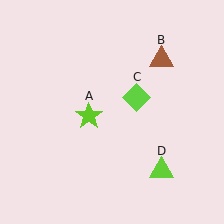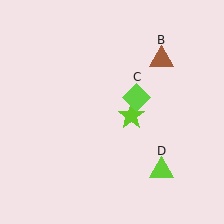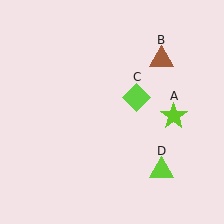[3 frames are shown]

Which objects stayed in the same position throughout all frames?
Brown triangle (object B) and lime diamond (object C) and lime triangle (object D) remained stationary.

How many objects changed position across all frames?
1 object changed position: lime star (object A).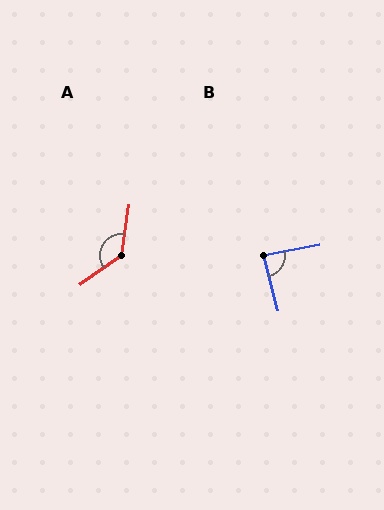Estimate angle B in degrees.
Approximately 86 degrees.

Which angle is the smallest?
B, at approximately 86 degrees.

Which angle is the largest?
A, at approximately 134 degrees.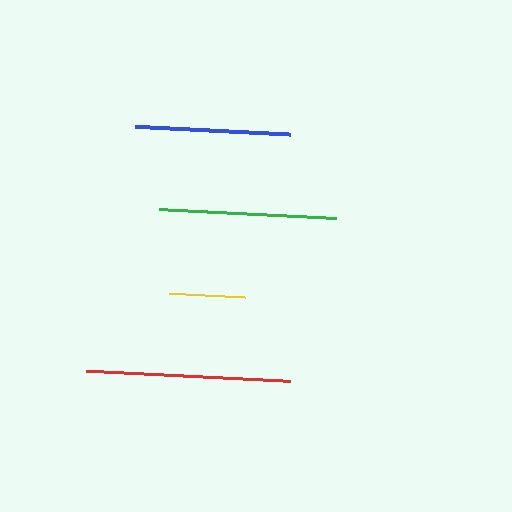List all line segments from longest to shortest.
From longest to shortest: red, green, blue, yellow.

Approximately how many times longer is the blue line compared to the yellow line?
The blue line is approximately 2.1 times the length of the yellow line.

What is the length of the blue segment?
The blue segment is approximately 155 pixels long.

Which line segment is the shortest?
The yellow line is the shortest at approximately 75 pixels.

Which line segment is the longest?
The red line is the longest at approximately 204 pixels.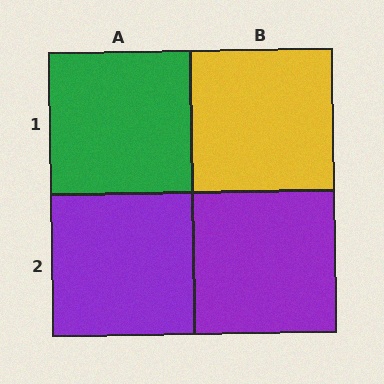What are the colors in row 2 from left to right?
Purple, purple.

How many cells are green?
1 cell is green.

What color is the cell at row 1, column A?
Green.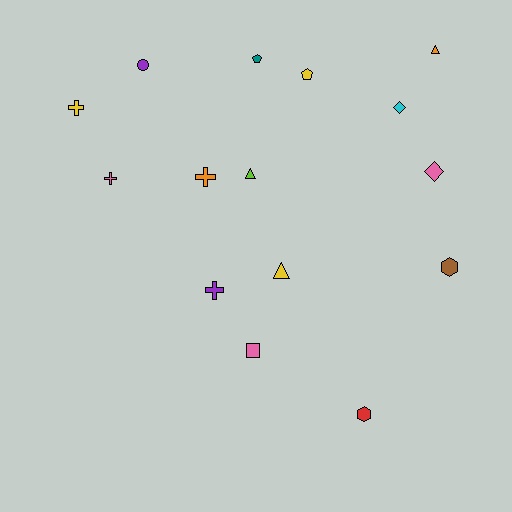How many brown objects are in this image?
There is 1 brown object.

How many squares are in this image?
There is 1 square.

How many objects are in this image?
There are 15 objects.